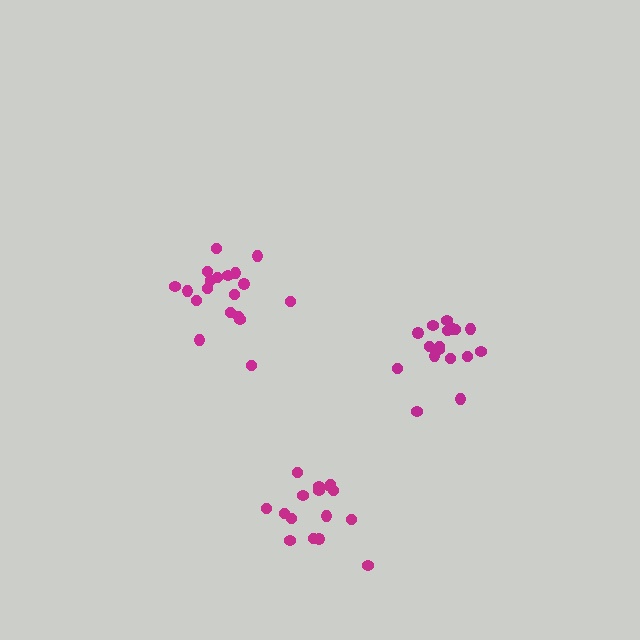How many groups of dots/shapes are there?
There are 3 groups.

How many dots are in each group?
Group 1: 17 dots, Group 2: 19 dots, Group 3: 16 dots (52 total).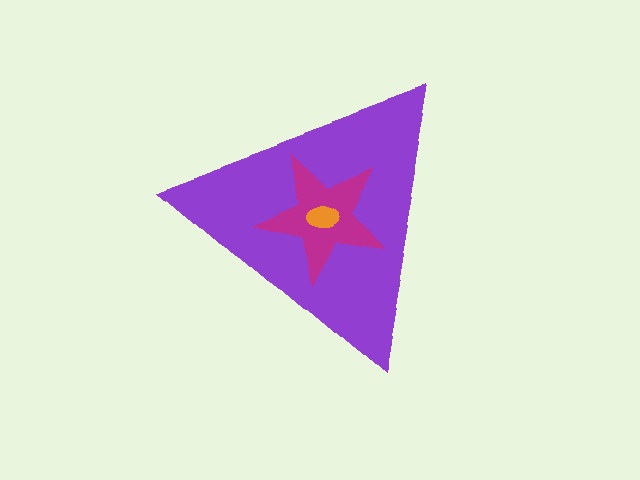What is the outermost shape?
The purple triangle.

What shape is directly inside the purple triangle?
The magenta star.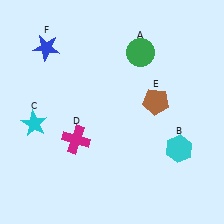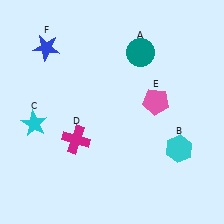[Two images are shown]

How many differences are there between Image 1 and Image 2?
There are 2 differences between the two images.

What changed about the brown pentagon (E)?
In Image 1, E is brown. In Image 2, it changed to pink.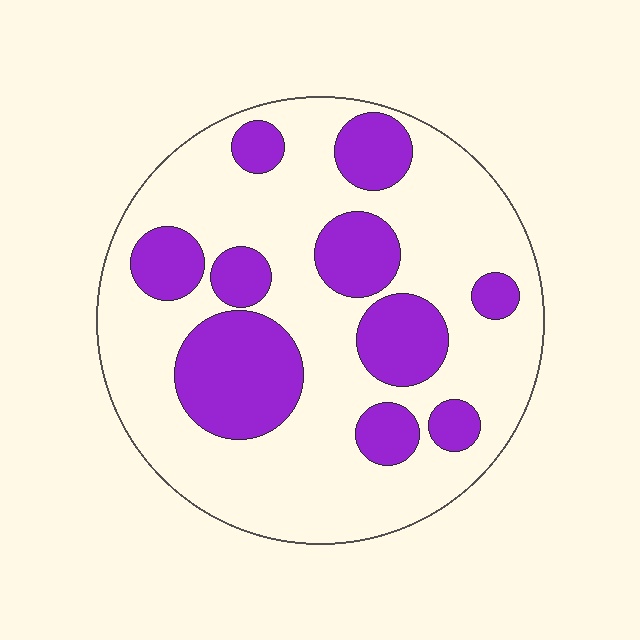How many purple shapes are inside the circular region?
10.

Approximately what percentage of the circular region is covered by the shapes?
Approximately 30%.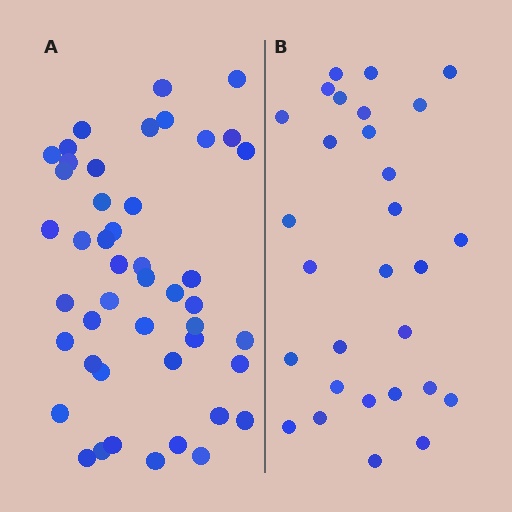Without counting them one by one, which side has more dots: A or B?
Region A (the left region) has more dots.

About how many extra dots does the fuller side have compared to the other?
Region A has approximately 15 more dots than region B.